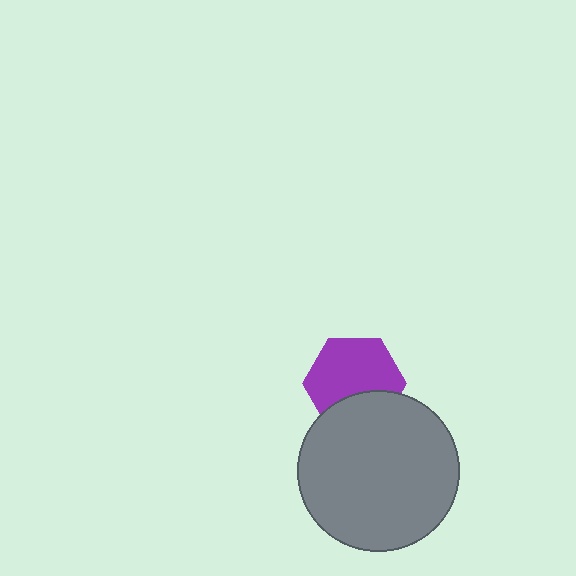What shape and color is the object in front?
The object in front is a gray circle.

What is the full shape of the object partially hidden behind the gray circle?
The partially hidden object is a purple hexagon.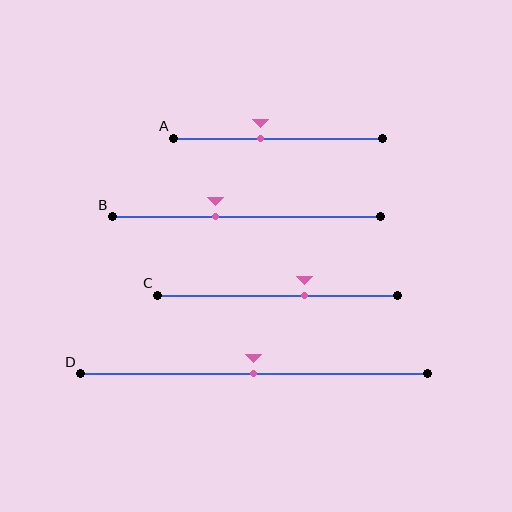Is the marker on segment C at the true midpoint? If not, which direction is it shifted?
No, the marker on segment C is shifted to the right by about 11% of the segment length.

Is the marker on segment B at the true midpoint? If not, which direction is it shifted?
No, the marker on segment B is shifted to the left by about 12% of the segment length.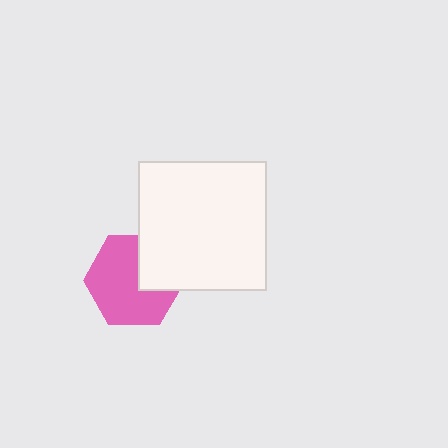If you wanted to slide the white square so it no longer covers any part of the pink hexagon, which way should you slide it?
Slide it toward the upper-right — that is the most direct way to separate the two shapes.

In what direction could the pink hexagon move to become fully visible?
The pink hexagon could move toward the lower-left. That would shift it out from behind the white square entirely.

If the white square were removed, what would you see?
You would see the complete pink hexagon.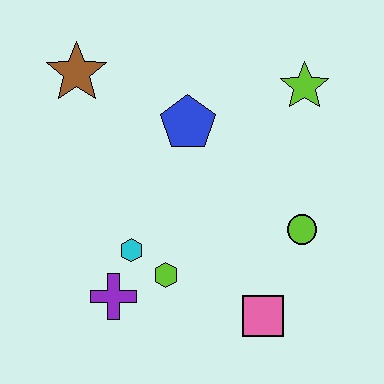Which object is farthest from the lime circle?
The brown star is farthest from the lime circle.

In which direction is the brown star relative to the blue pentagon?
The brown star is to the left of the blue pentagon.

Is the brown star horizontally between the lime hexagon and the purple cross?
No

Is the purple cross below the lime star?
Yes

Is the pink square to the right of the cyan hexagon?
Yes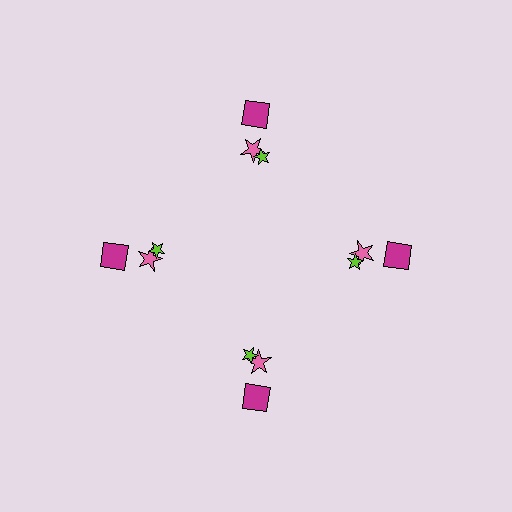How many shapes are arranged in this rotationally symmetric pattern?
There are 12 shapes, arranged in 4 groups of 3.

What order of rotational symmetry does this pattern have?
This pattern has 4-fold rotational symmetry.